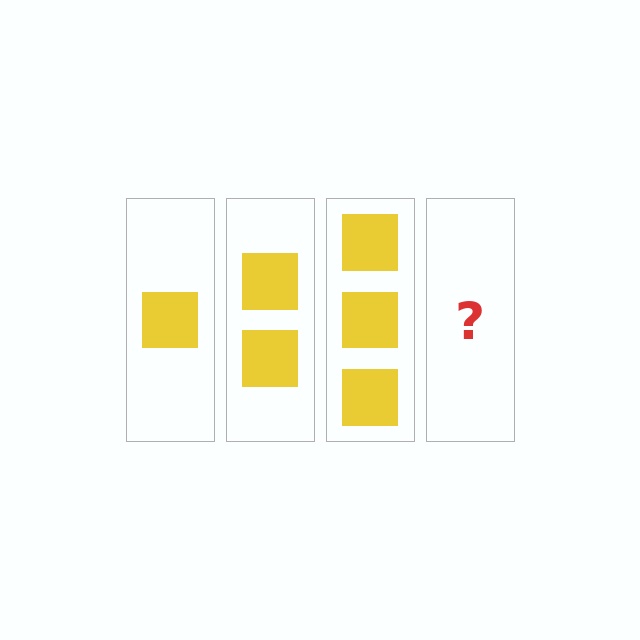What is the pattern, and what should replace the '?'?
The pattern is that each step adds one more square. The '?' should be 4 squares.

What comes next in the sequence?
The next element should be 4 squares.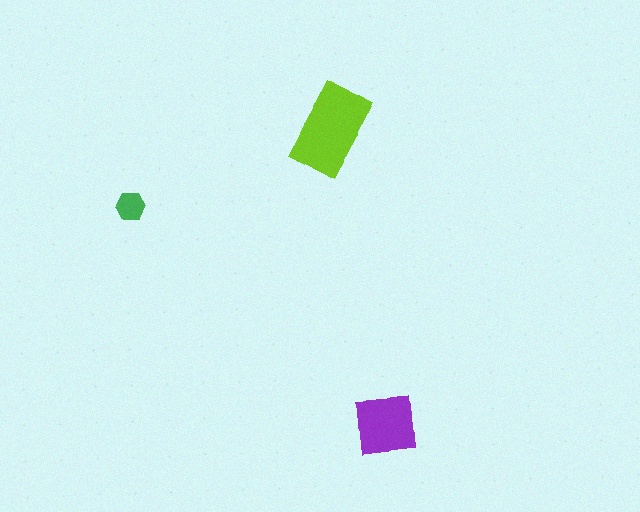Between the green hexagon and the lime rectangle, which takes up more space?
The lime rectangle.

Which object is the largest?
The lime rectangle.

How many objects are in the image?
There are 3 objects in the image.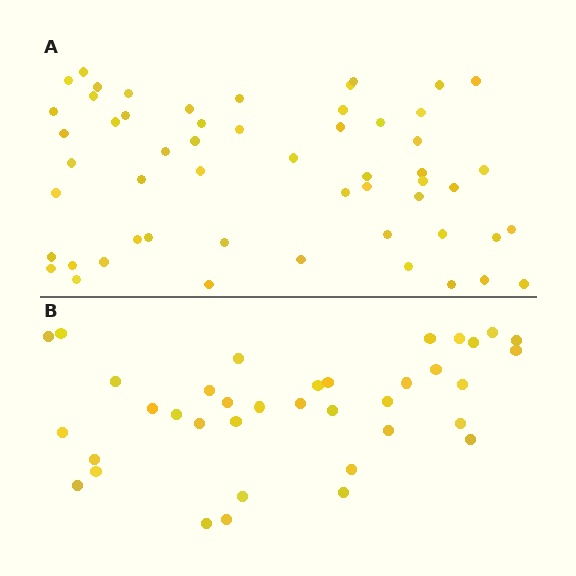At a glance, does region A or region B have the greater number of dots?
Region A (the top region) has more dots.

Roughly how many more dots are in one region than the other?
Region A has approximately 20 more dots than region B.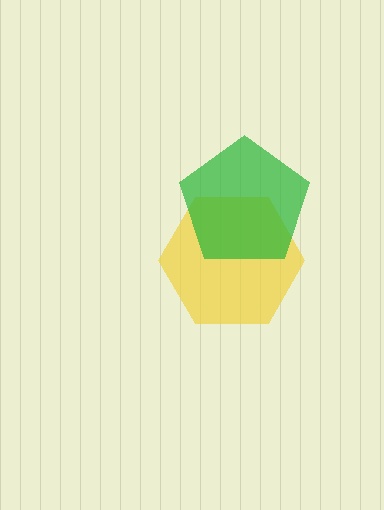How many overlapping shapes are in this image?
There are 2 overlapping shapes in the image.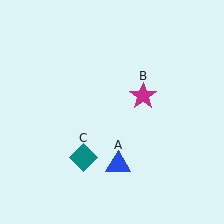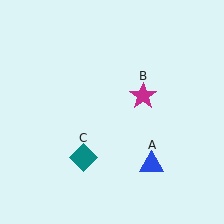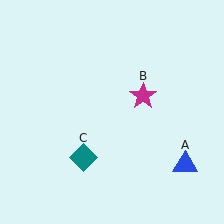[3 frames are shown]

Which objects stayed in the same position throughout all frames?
Magenta star (object B) and teal diamond (object C) remained stationary.